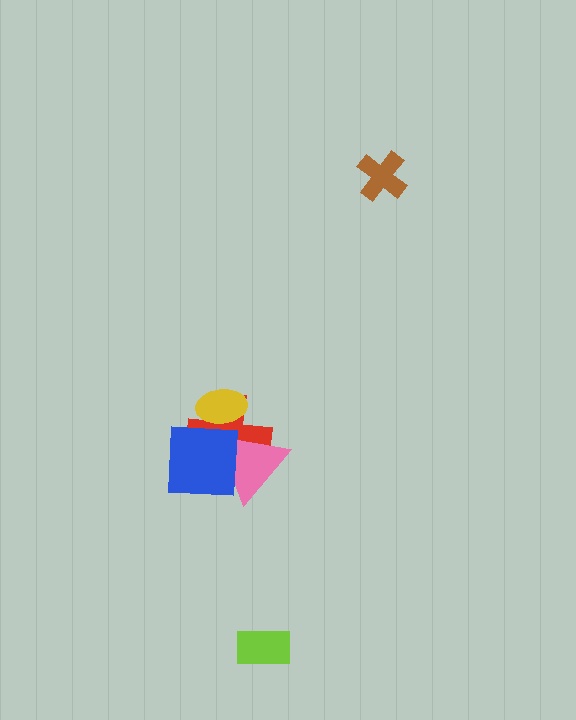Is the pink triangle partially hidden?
Yes, it is partially covered by another shape.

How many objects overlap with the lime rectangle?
0 objects overlap with the lime rectangle.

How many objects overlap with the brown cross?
0 objects overlap with the brown cross.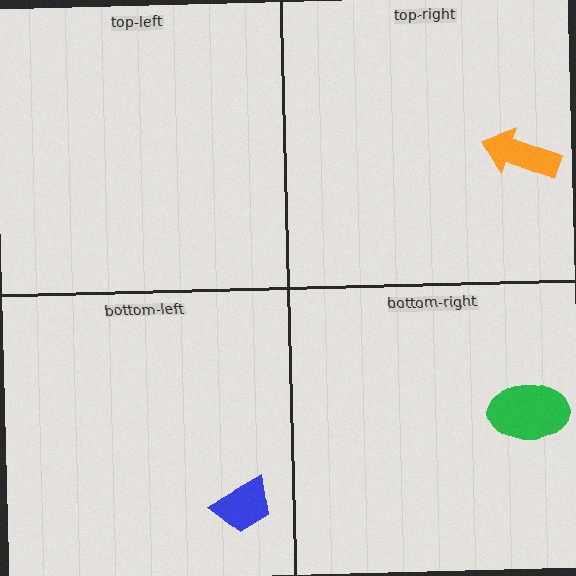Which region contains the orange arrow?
The top-right region.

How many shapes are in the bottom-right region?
1.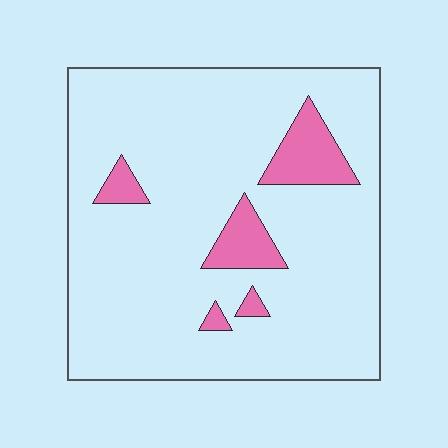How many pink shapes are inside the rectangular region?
5.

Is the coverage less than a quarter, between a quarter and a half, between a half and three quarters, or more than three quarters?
Less than a quarter.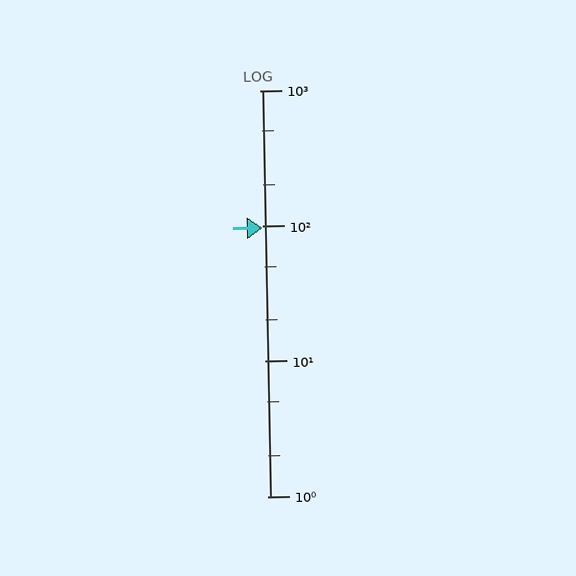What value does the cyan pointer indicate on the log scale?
The pointer indicates approximately 97.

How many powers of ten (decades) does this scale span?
The scale spans 3 decades, from 1 to 1000.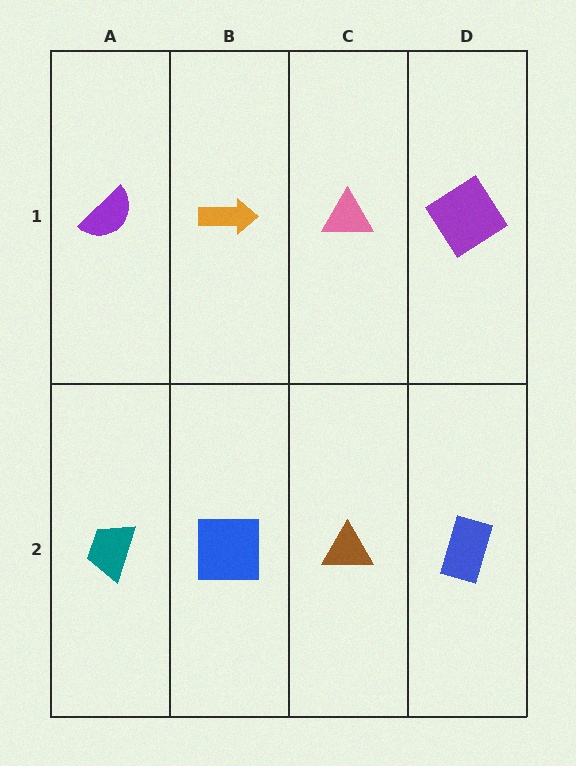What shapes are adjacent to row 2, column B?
An orange arrow (row 1, column B), a teal trapezoid (row 2, column A), a brown triangle (row 2, column C).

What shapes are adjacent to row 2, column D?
A purple diamond (row 1, column D), a brown triangle (row 2, column C).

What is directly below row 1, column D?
A blue rectangle.